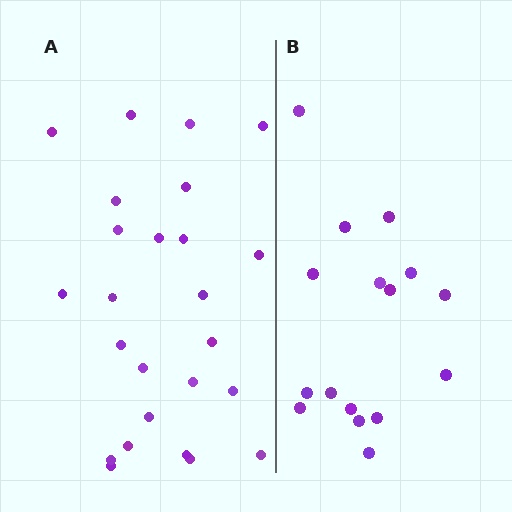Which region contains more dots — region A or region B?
Region A (the left region) has more dots.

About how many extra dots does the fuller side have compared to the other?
Region A has roughly 8 or so more dots than region B.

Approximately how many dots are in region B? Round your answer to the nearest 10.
About 20 dots. (The exact count is 16, which rounds to 20.)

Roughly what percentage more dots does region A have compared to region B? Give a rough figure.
About 55% more.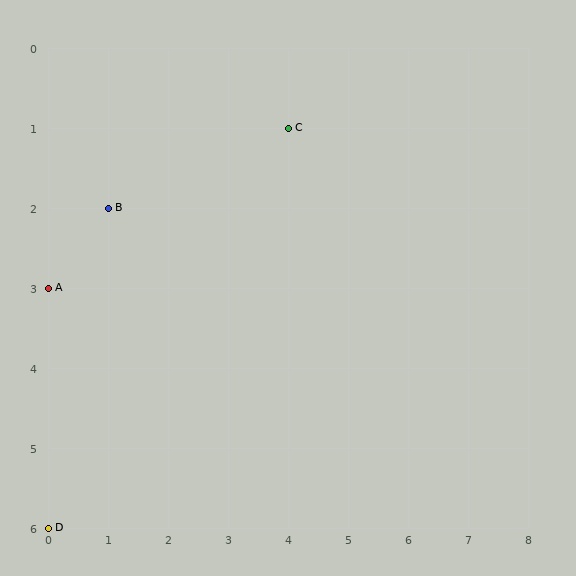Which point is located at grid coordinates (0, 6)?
Point D is at (0, 6).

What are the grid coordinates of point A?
Point A is at grid coordinates (0, 3).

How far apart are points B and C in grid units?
Points B and C are 3 columns and 1 row apart (about 3.2 grid units diagonally).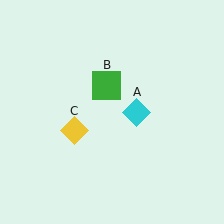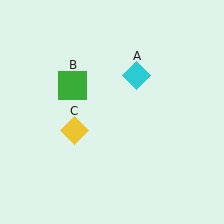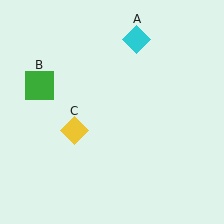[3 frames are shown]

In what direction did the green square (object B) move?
The green square (object B) moved left.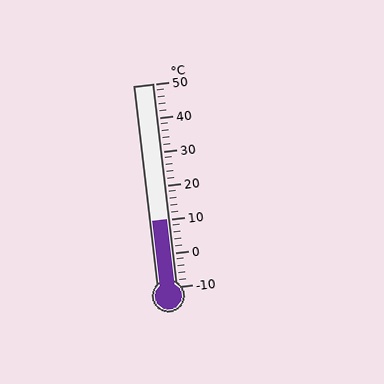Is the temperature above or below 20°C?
The temperature is below 20°C.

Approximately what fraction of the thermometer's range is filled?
The thermometer is filled to approximately 35% of its range.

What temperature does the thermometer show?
The thermometer shows approximately 10°C.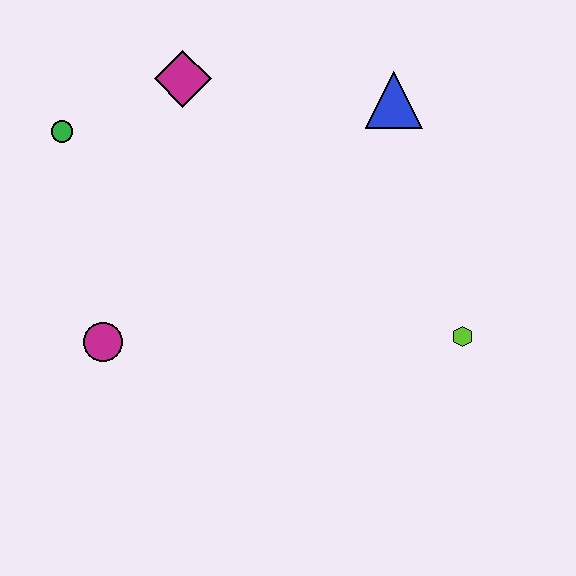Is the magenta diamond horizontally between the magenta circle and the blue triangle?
Yes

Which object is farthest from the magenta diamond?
The lime hexagon is farthest from the magenta diamond.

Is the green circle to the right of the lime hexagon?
No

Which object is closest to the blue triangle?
The magenta diamond is closest to the blue triangle.